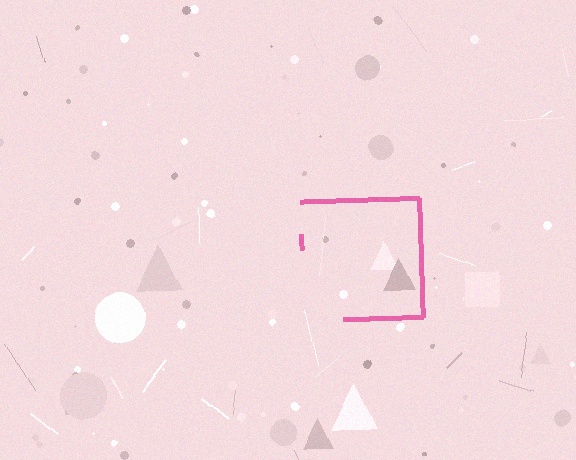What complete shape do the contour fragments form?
The contour fragments form a square.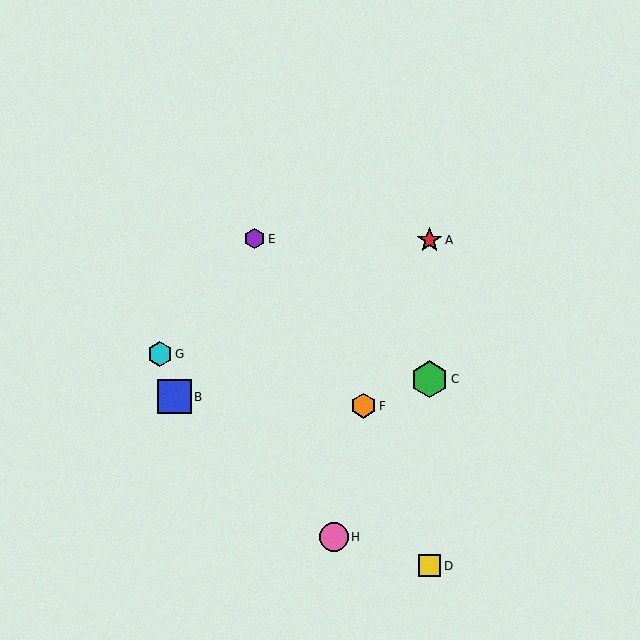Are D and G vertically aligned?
No, D is at x≈430 and G is at x≈160.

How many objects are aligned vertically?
3 objects (A, C, D) are aligned vertically.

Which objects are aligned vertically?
Objects A, C, D are aligned vertically.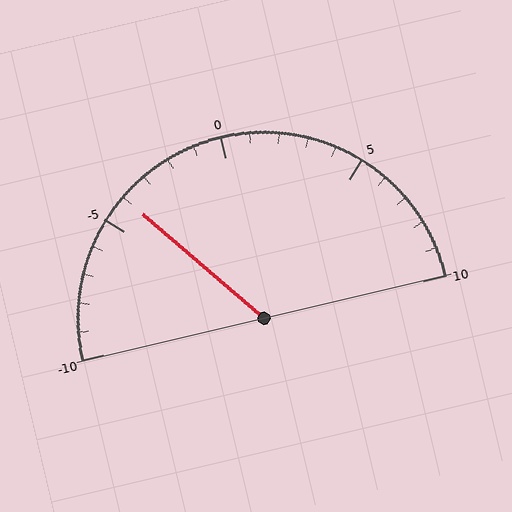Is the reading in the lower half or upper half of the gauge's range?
The reading is in the lower half of the range (-10 to 10).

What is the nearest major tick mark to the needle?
The nearest major tick mark is -5.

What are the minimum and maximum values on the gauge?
The gauge ranges from -10 to 10.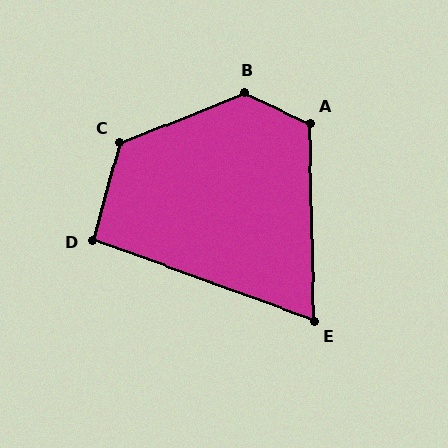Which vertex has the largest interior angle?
B, at approximately 134 degrees.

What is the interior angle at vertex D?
Approximately 95 degrees (approximately right).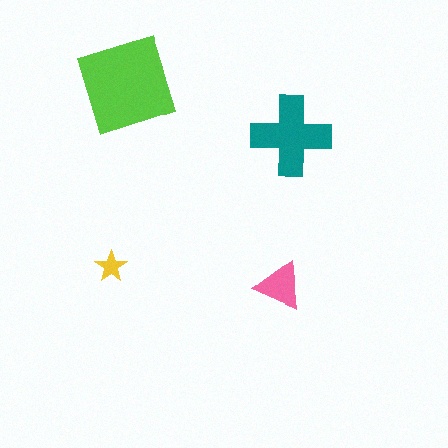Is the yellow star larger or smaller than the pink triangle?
Smaller.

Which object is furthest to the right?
The teal cross is rightmost.